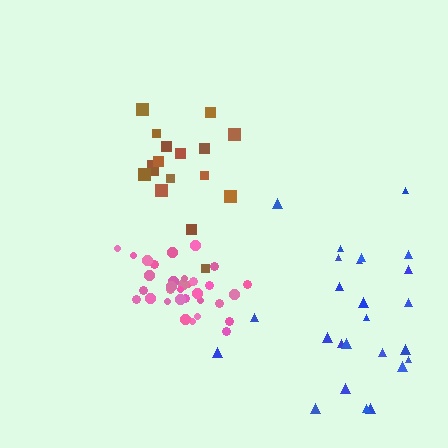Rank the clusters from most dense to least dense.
pink, brown, blue.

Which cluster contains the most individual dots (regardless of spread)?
Pink (33).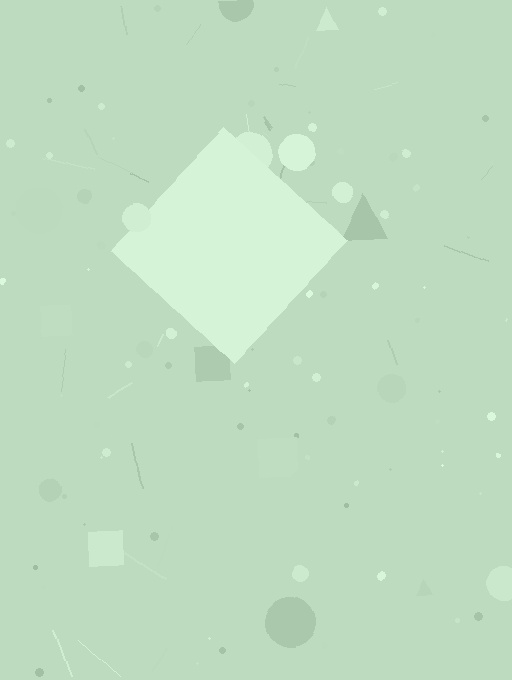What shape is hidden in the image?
A diamond is hidden in the image.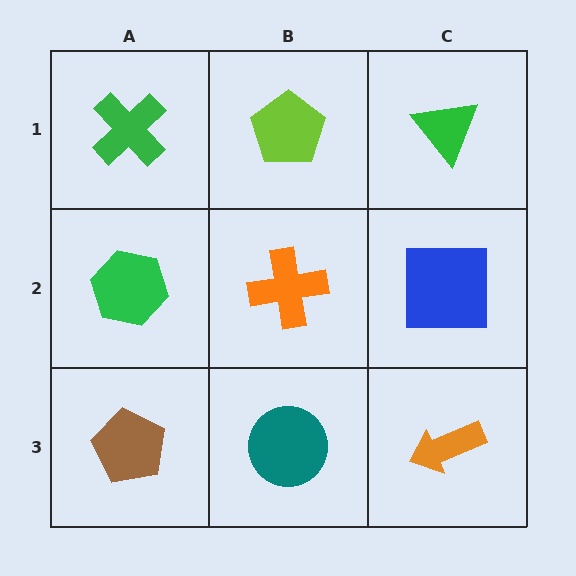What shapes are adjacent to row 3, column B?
An orange cross (row 2, column B), a brown pentagon (row 3, column A), an orange arrow (row 3, column C).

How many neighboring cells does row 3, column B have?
3.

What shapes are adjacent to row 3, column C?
A blue square (row 2, column C), a teal circle (row 3, column B).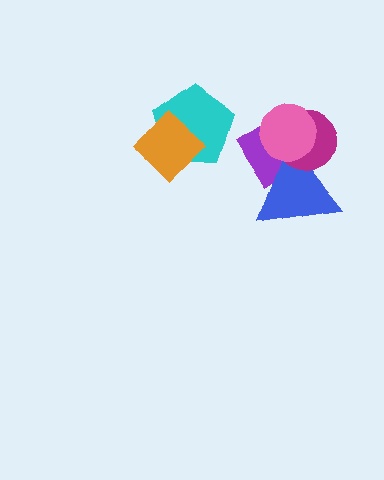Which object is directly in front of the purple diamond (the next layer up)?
The blue triangle is directly in front of the purple diamond.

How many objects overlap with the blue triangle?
3 objects overlap with the blue triangle.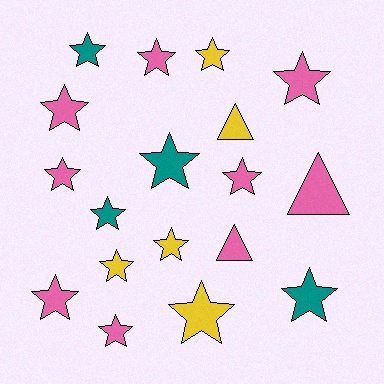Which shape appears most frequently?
Star, with 15 objects.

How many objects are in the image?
There are 18 objects.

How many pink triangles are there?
There are 2 pink triangles.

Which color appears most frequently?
Pink, with 9 objects.